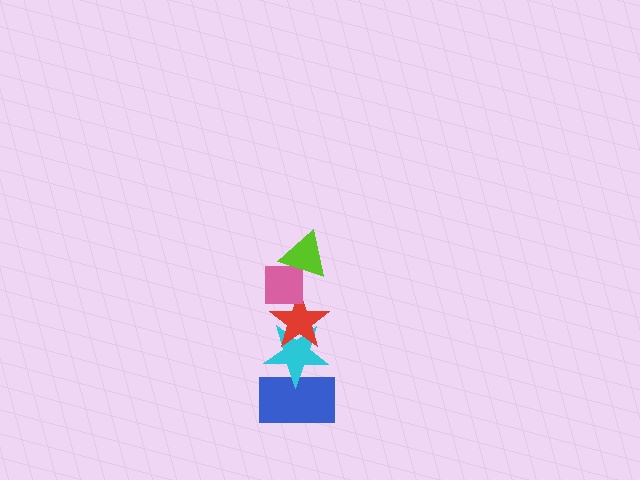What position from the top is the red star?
The red star is 3rd from the top.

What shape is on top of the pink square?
The lime triangle is on top of the pink square.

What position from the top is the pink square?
The pink square is 2nd from the top.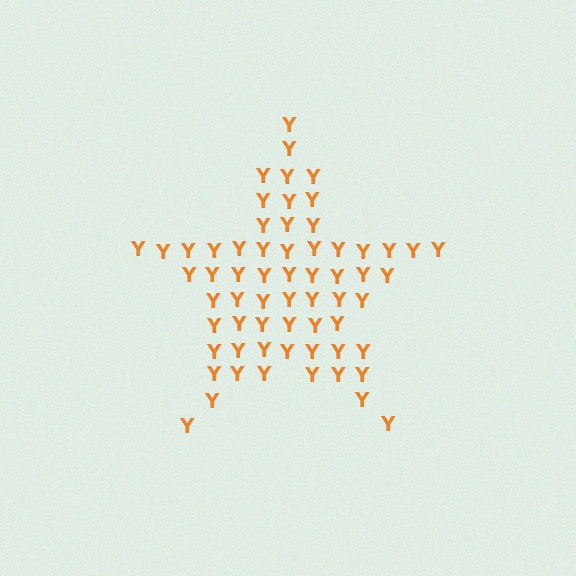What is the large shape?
The large shape is a star.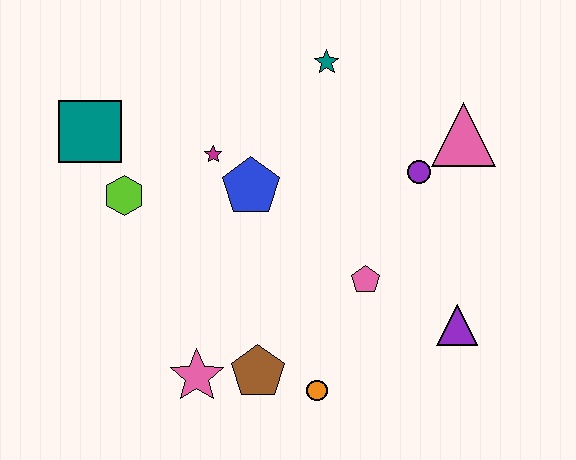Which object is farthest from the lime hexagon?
The purple triangle is farthest from the lime hexagon.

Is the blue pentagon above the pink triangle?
No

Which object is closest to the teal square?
The lime hexagon is closest to the teal square.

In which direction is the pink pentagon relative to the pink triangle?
The pink pentagon is below the pink triangle.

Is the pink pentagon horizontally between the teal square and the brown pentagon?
No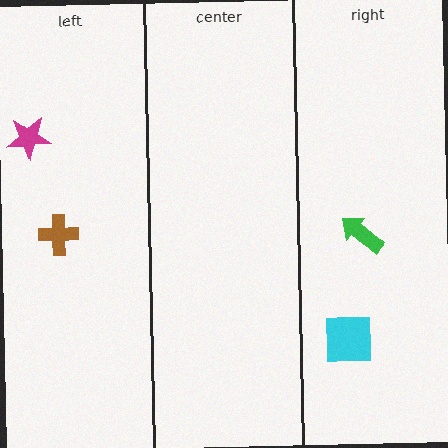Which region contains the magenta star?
The left region.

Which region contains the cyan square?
The right region.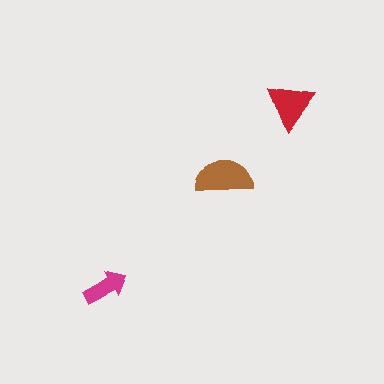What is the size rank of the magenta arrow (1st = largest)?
3rd.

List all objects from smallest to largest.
The magenta arrow, the red triangle, the brown semicircle.